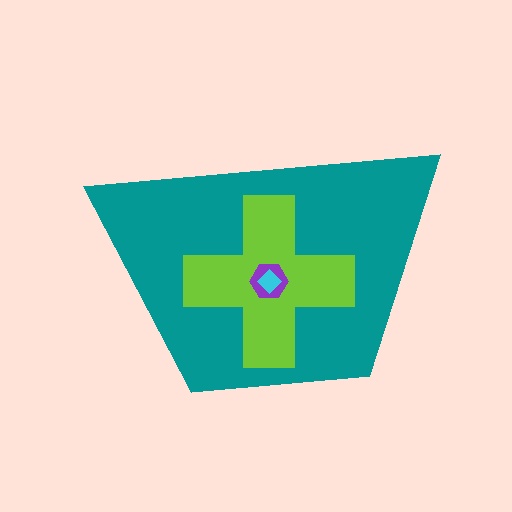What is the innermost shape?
The cyan diamond.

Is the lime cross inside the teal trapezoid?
Yes.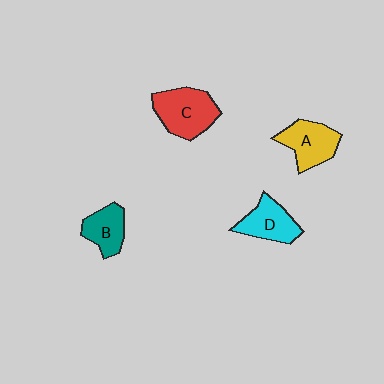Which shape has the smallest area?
Shape B (teal).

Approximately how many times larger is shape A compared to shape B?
Approximately 1.3 times.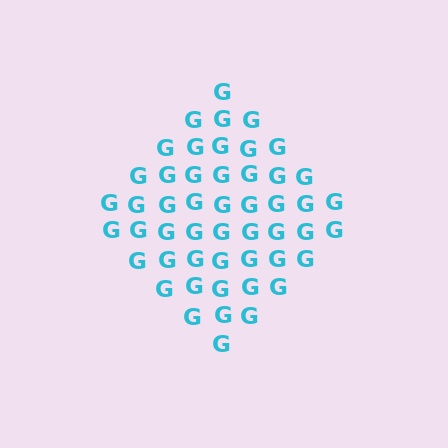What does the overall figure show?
The overall figure shows a diamond.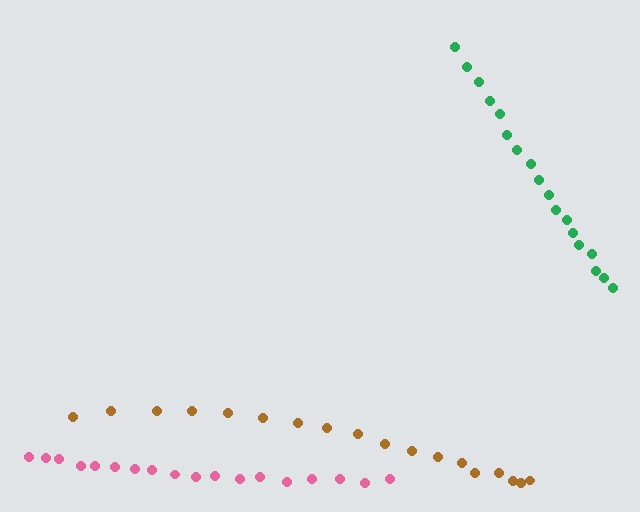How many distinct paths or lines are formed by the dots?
There are 3 distinct paths.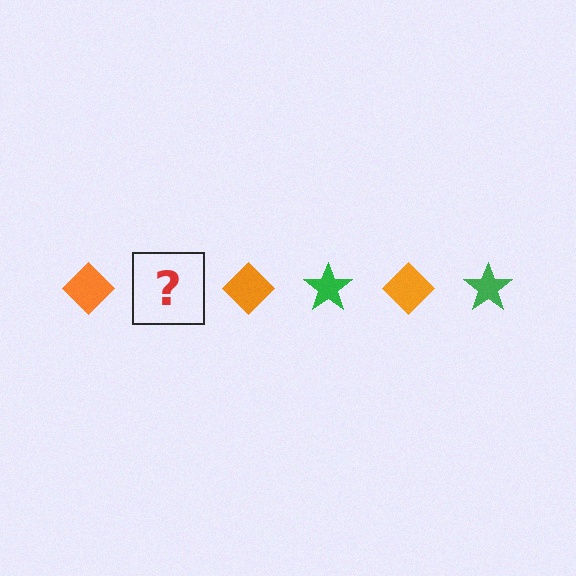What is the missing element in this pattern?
The missing element is a green star.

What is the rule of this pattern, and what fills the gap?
The rule is that the pattern alternates between orange diamond and green star. The gap should be filled with a green star.